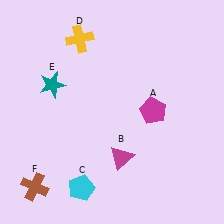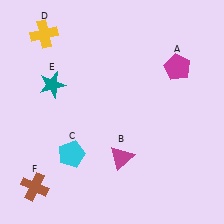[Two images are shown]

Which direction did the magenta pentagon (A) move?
The magenta pentagon (A) moved up.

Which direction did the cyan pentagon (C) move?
The cyan pentagon (C) moved up.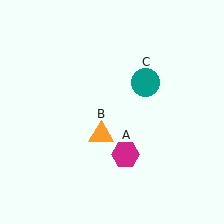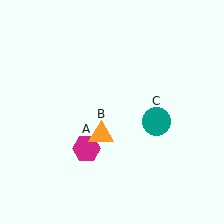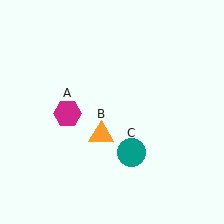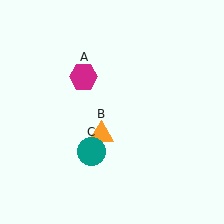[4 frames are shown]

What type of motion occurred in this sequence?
The magenta hexagon (object A), teal circle (object C) rotated clockwise around the center of the scene.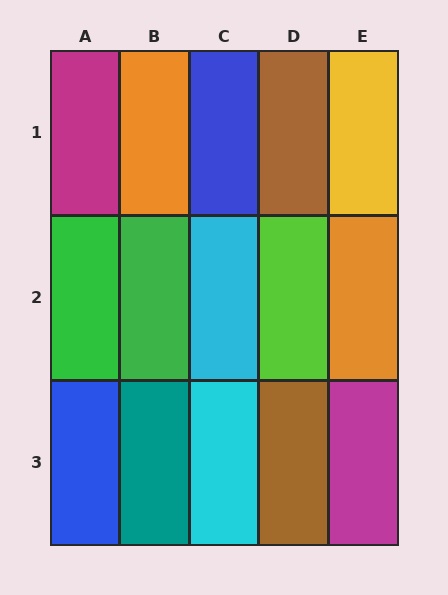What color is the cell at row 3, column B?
Teal.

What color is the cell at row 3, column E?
Magenta.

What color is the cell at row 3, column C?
Cyan.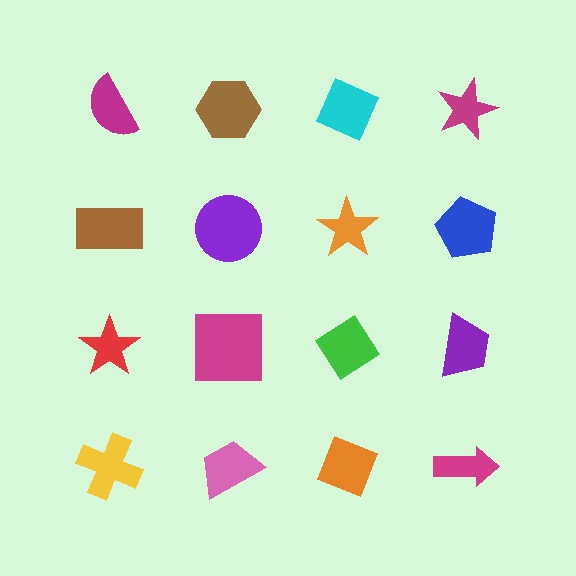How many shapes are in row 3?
4 shapes.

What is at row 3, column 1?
A red star.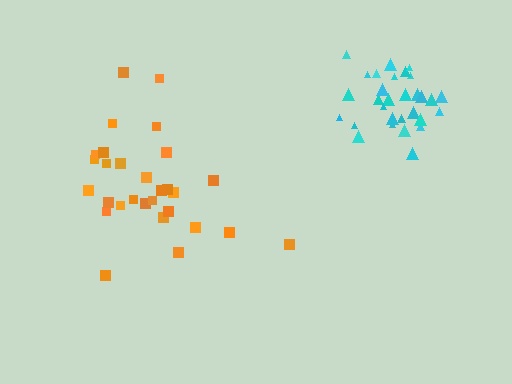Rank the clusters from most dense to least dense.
cyan, orange.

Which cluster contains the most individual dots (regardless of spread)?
Cyan (30).